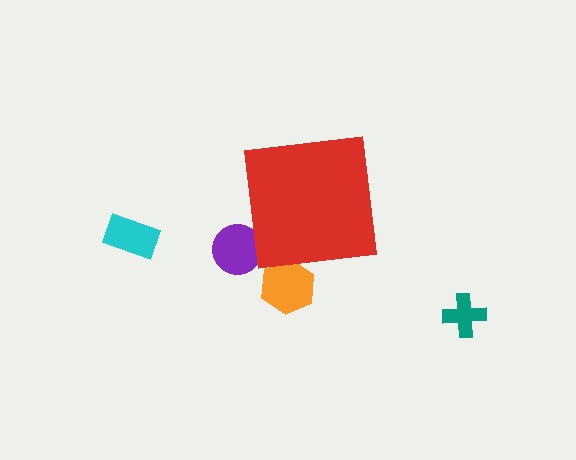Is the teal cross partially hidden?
No, the teal cross is fully visible.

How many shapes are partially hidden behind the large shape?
2 shapes are partially hidden.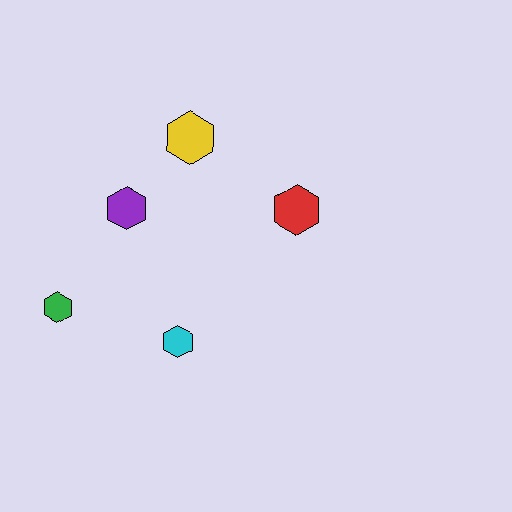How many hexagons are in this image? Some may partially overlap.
There are 5 hexagons.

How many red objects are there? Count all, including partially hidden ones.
There is 1 red object.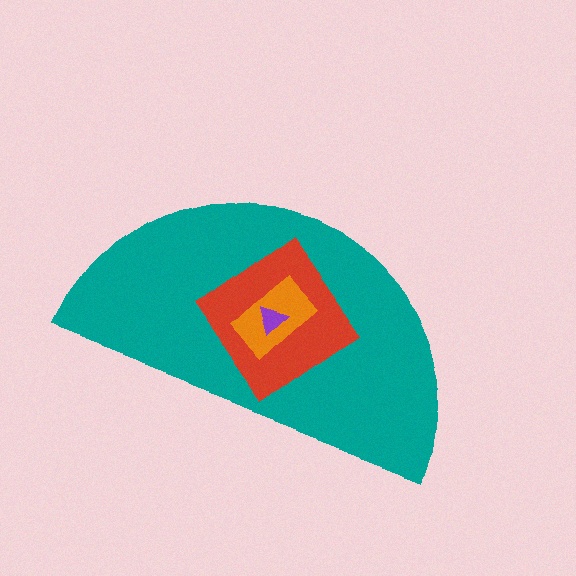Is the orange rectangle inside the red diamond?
Yes.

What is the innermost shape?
The purple triangle.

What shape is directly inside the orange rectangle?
The purple triangle.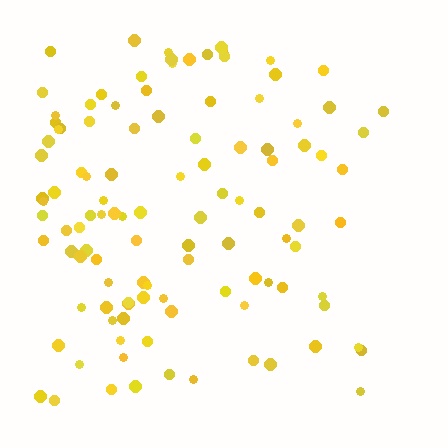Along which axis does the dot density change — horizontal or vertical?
Horizontal.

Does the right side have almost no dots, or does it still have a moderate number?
Still a moderate number, just noticeably fewer than the left.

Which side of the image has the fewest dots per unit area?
The right.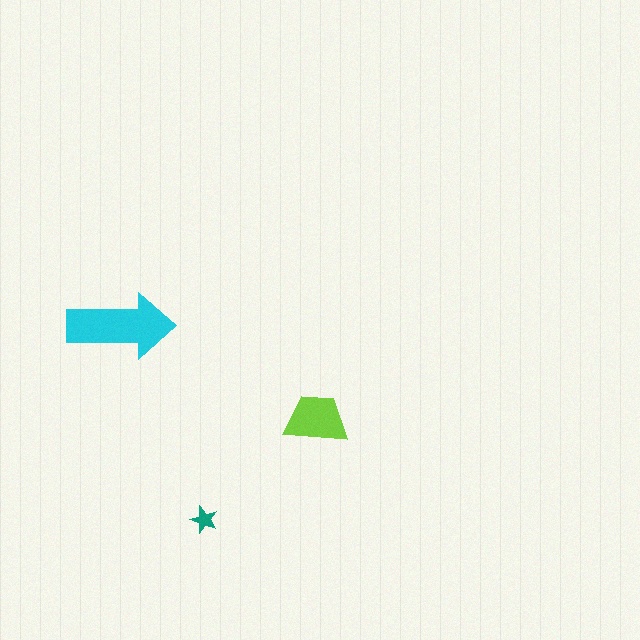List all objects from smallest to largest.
The teal star, the lime trapezoid, the cyan arrow.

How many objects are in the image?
There are 3 objects in the image.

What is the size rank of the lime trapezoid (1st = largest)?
2nd.